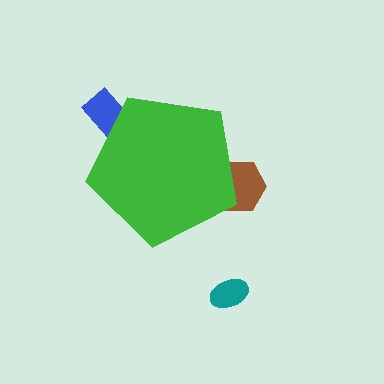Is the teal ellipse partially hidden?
No, the teal ellipse is fully visible.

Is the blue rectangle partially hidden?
Yes, the blue rectangle is partially hidden behind the green pentagon.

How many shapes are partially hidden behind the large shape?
2 shapes are partially hidden.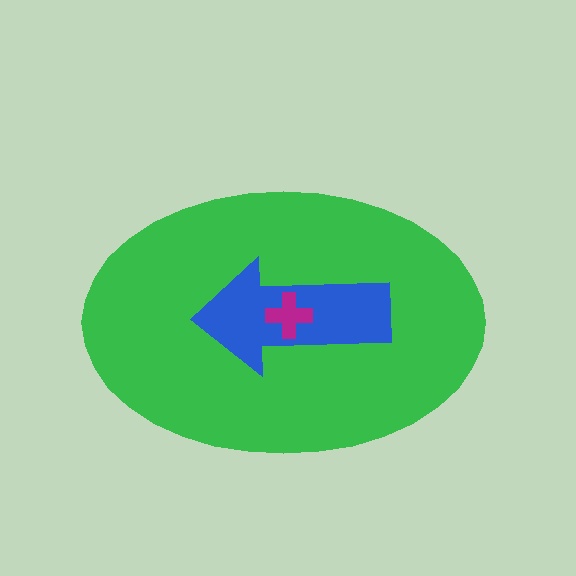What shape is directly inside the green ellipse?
The blue arrow.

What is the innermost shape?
The magenta cross.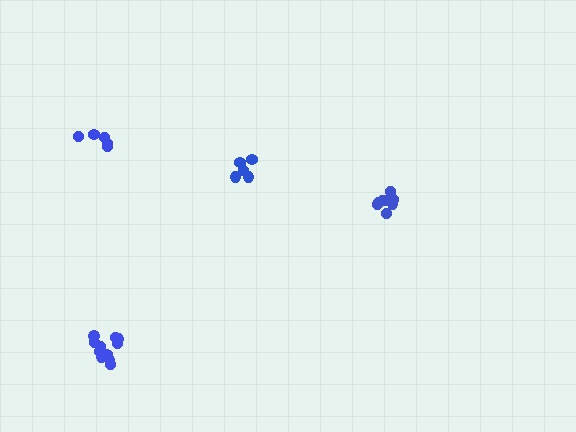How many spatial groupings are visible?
There are 4 spatial groupings.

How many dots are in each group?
Group 1: 5 dots, Group 2: 8 dots, Group 3: 11 dots, Group 4: 5 dots (29 total).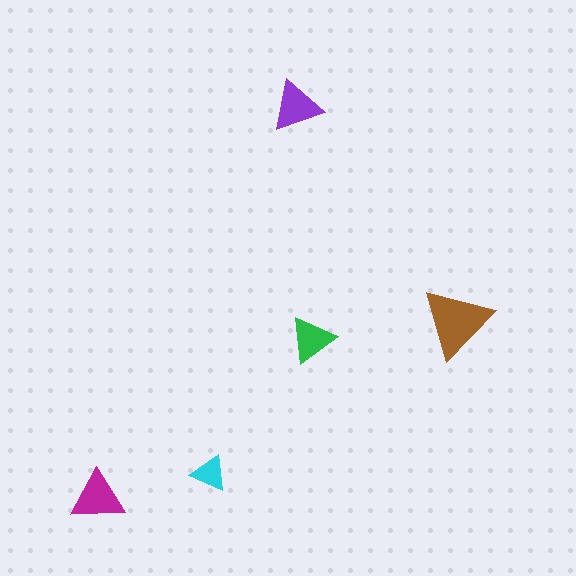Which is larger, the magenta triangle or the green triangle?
The magenta one.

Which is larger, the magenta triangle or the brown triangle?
The brown one.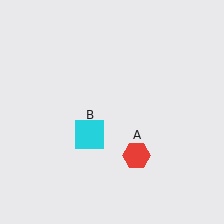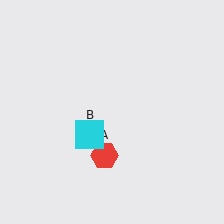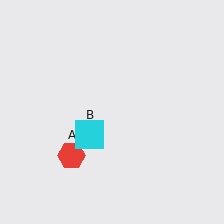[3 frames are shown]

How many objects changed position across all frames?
1 object changed position: red hexagon (object A).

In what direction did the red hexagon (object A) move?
The red hexagon (object A) moved left.